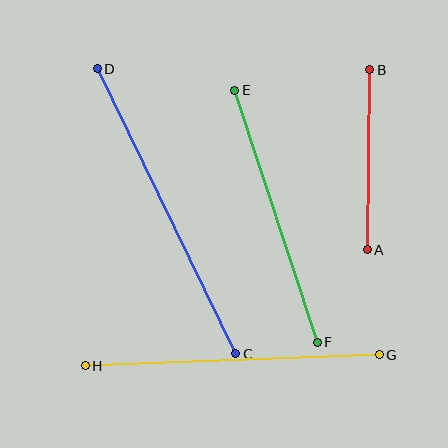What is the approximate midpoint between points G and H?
The midpoint is at approximately (232, 360) pixels.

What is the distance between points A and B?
The distance is approximately 180 pixels.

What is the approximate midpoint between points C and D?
The midpoint is at approximately (166, 211) pixels.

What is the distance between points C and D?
The distance is approximately 317 pixels.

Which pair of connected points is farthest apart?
Points C and D are farthest apart.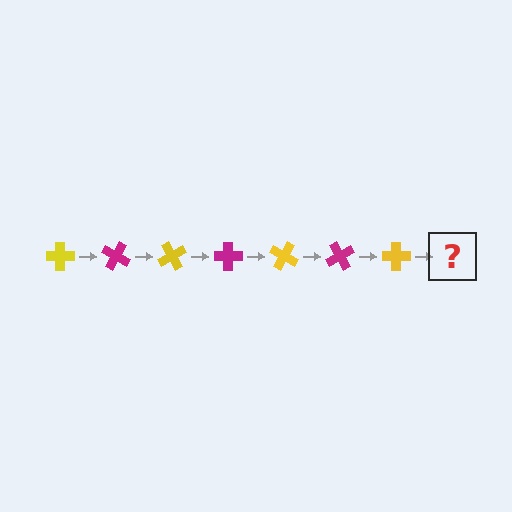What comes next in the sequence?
The next element should be a magenta cross, rotated 210 degrees from the start.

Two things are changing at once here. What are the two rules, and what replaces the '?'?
The two rules are that it rotates 30 degrees each step and the color cycles through yellow and magenta. The '?' should be a magenta cross, rotated 210 degrees from the start.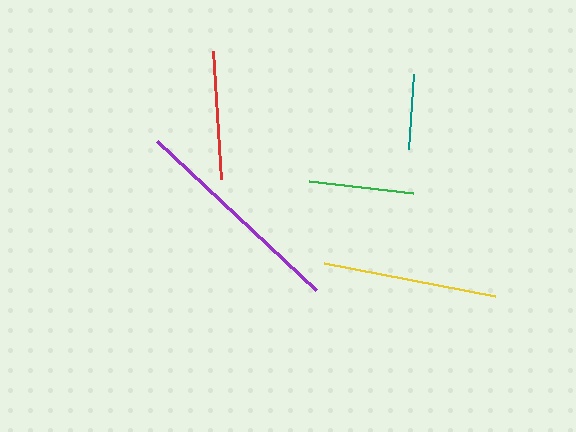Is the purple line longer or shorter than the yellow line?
The purple line is longer than the yellow line.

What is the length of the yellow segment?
The yellow segment is approximately 175 pixels long.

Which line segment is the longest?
The purple line is the longest at approximately 217 pixels.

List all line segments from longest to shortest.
From longest to shortest: purple, yellow, red, green, teal.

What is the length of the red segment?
The red segment is approximately 128 pixels long.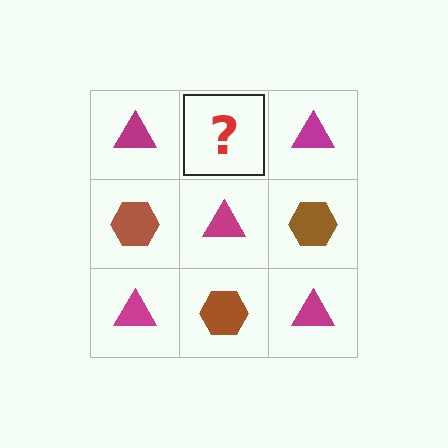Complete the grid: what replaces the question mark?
The question mark should be replaced with a brown hexagon.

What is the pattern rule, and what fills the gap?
The rule is that it alternates magenta triangle and brown hexagon in a checkerboard pattern. The gap should be filled with a brown hexagon.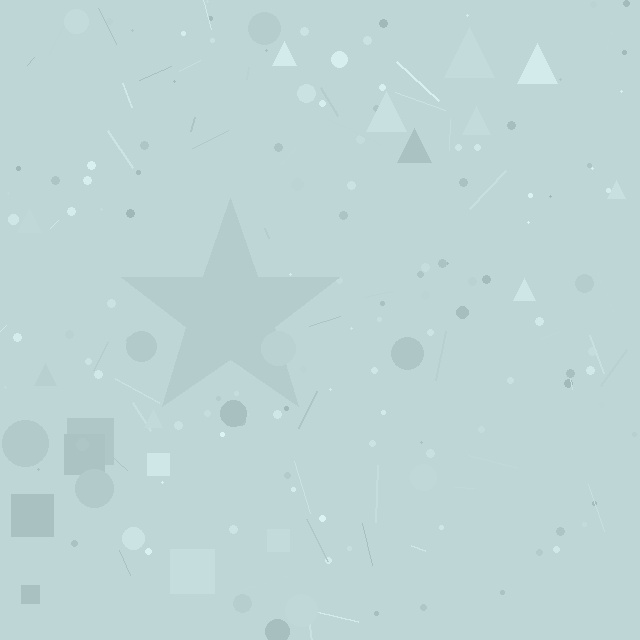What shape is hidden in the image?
A star is hidden in the image.